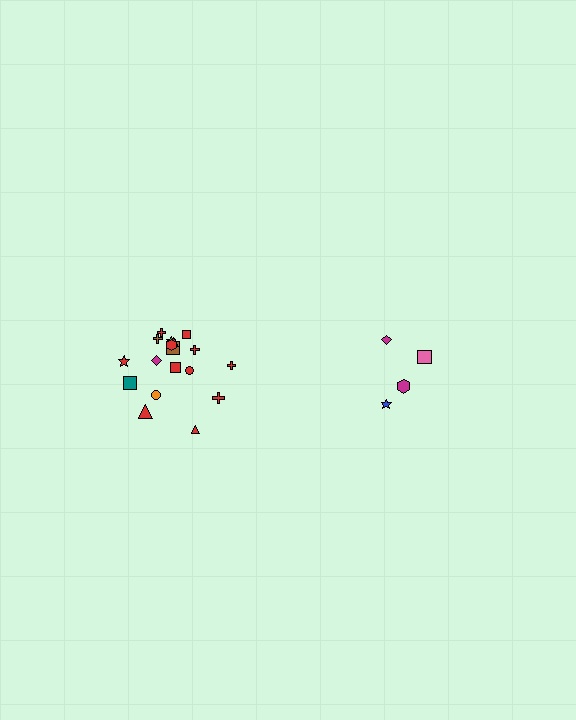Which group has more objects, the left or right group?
The left group.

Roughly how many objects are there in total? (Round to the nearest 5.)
Roughly 20 objects in total.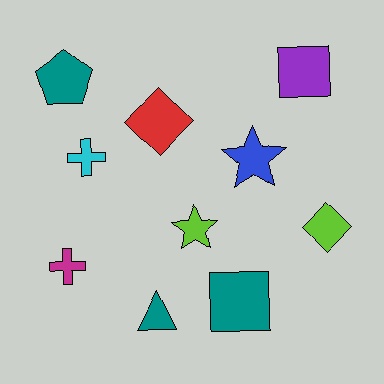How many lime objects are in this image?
There are 2 lime objects.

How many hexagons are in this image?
There are no hexagons.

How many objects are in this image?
There are 10 objects.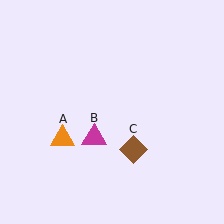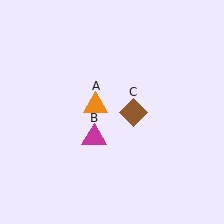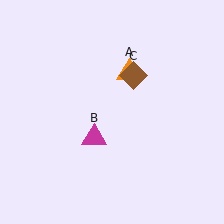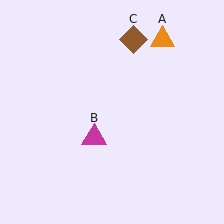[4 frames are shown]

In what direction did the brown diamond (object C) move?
The brown diamond (object C) moved up.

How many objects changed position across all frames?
2 objects changed position: orange triangle (object A), brown diamond (object C).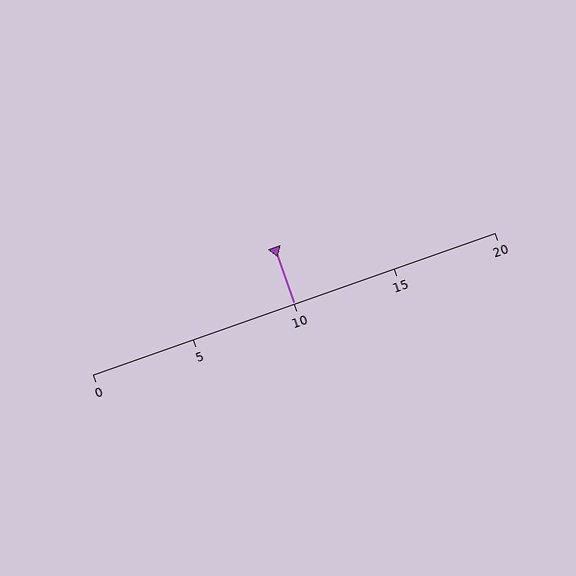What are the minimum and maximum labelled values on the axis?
The axis runs from 0 to 20.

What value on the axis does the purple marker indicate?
The marker indicates approximately 10.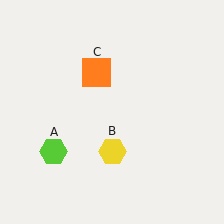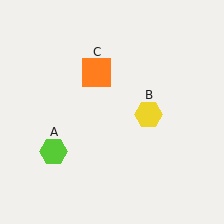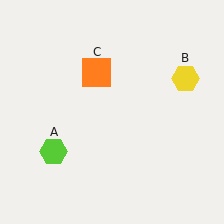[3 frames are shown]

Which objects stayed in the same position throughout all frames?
Lime hexagon (object A) and orange square (object C) remained stationary.